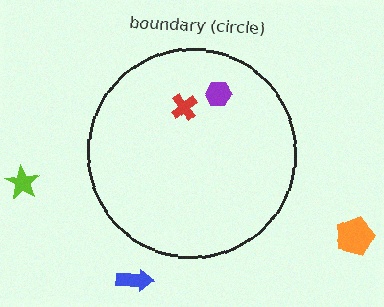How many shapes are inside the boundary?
2 inside, 3 outside.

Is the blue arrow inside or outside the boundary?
Outside.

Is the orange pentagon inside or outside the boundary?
Outside.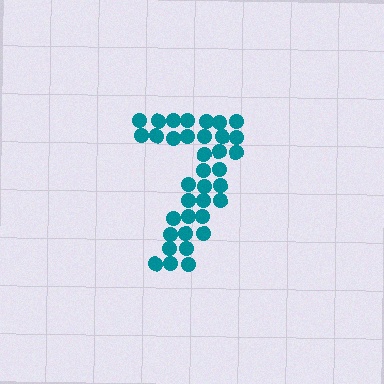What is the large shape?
The large shape is the digit 7.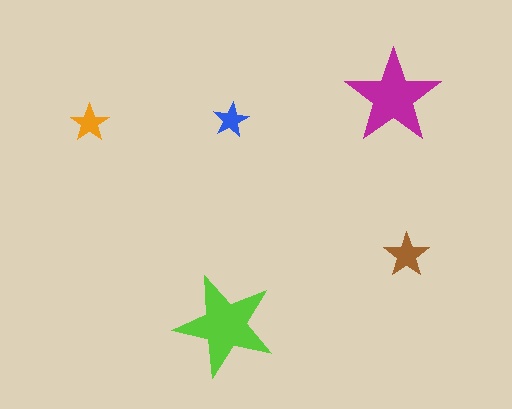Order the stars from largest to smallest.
the lime one, the magenta one, the brown one, the orange one, the blue one.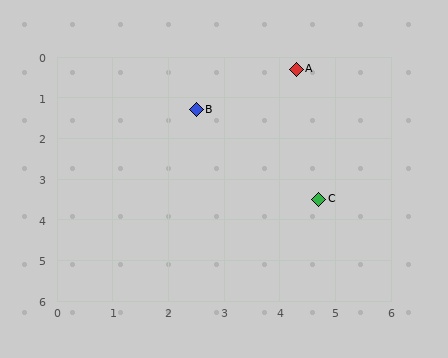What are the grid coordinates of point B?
Point B is at approximately (2.5, 1.3).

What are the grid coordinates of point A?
Point A is at approximately (4.3, 0.3).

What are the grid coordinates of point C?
Point C is at approximately (4.7, 3.5).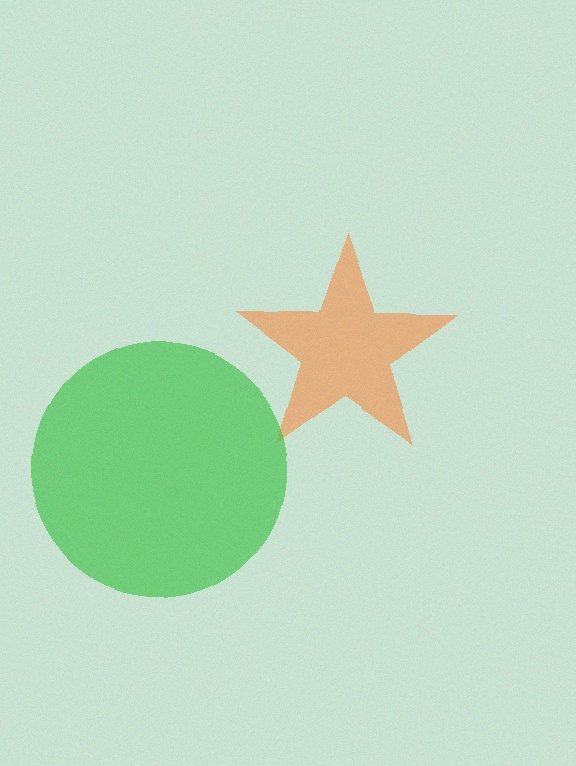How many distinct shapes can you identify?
There are 2 distinct shapes: an orange star, a green circle.